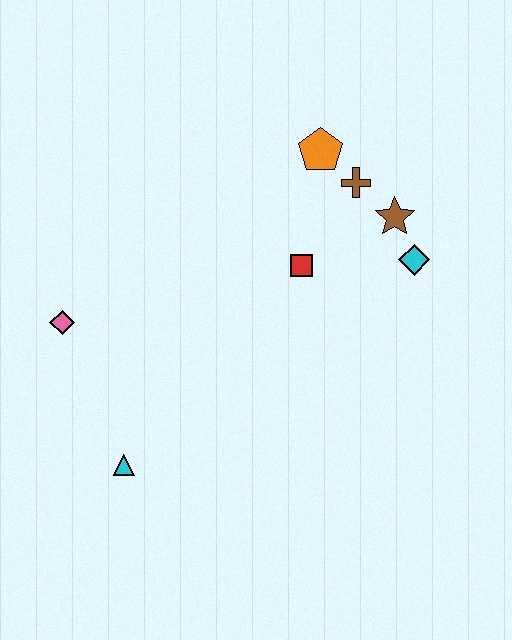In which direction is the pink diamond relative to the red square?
The pink diamond is to the left of the red square.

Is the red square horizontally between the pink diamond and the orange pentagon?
Yes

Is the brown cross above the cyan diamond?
Yes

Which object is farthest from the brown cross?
The cyan triangle is farthest from the brown cross.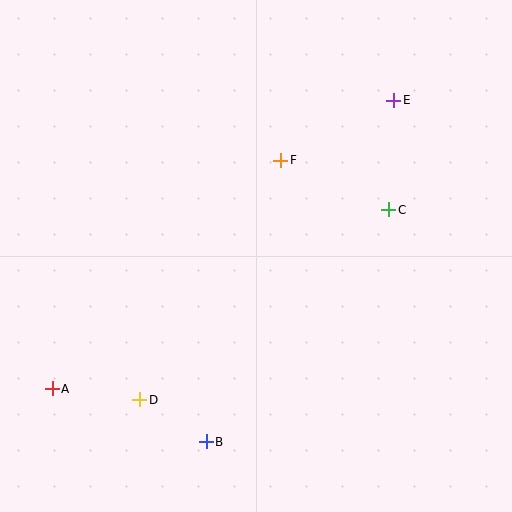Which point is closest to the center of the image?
Point F at (281, 160) is closest to the center.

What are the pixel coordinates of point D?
Point D is at (140, 400).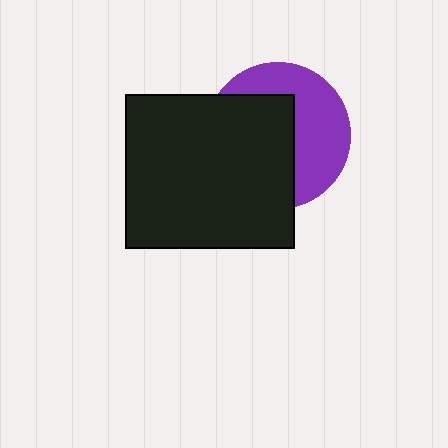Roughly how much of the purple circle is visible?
About half of it is visible (roughly 46%).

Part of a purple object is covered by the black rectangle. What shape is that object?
It is a circle.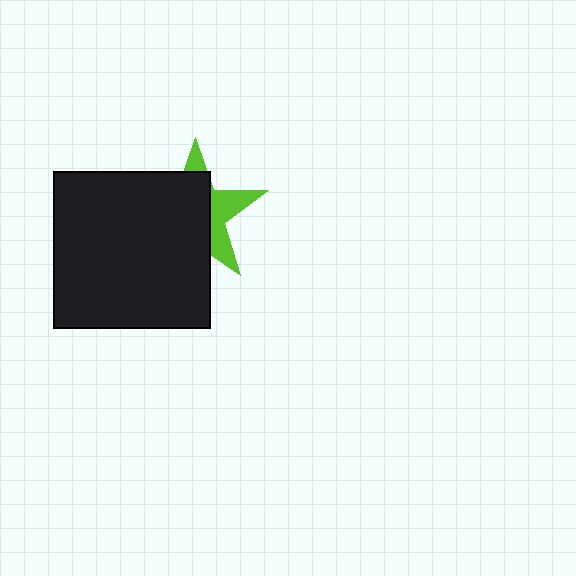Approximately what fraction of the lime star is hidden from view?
Roughly 65% of the lime star is hidden behind the black square.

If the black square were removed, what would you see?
You would see the complete lime star.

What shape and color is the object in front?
The object in front is a black square.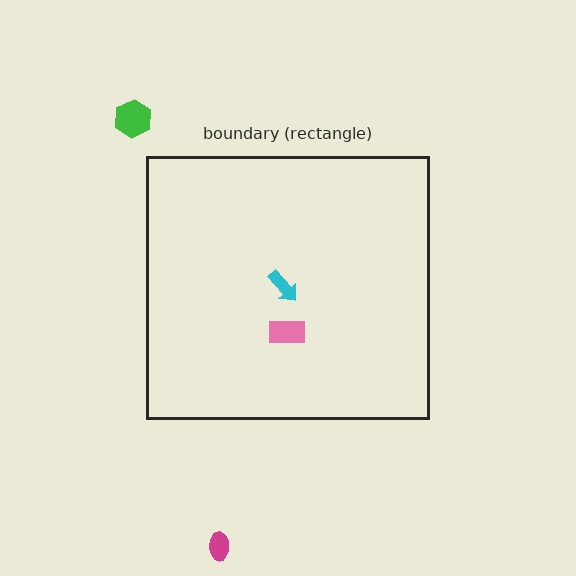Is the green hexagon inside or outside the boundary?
Outside.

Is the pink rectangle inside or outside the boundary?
Inside.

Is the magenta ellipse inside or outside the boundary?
Outside.